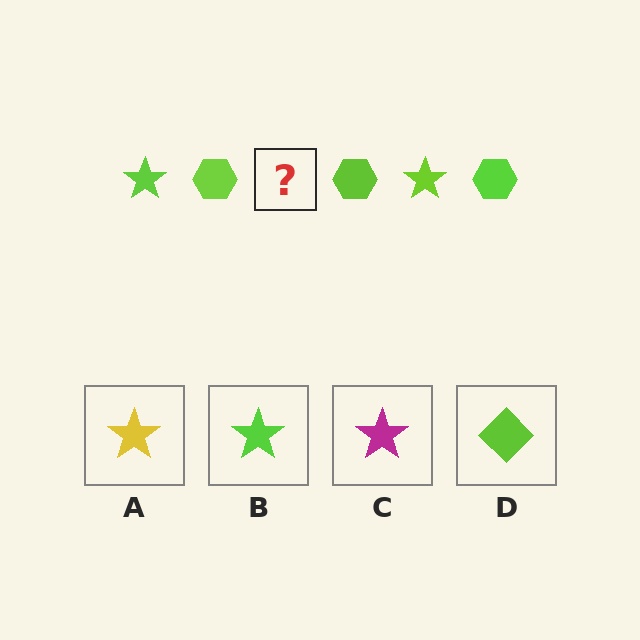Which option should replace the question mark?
Option B.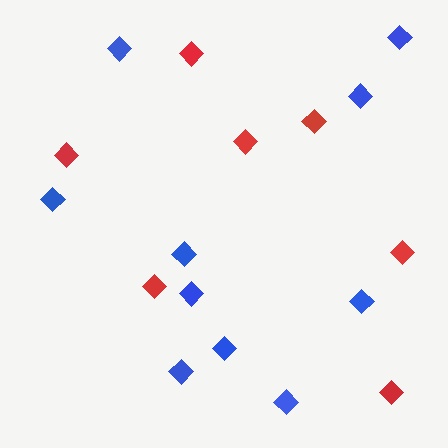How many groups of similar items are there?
There are 2 groups: one group of red diamonds (7) and one group of blue diamonds (10).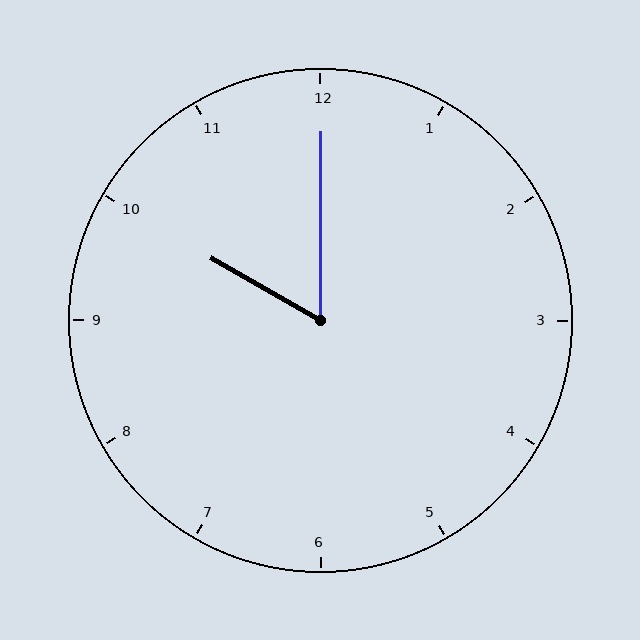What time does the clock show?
10:00.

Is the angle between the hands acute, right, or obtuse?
It is acute.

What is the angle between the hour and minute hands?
Approximately 60 degrees.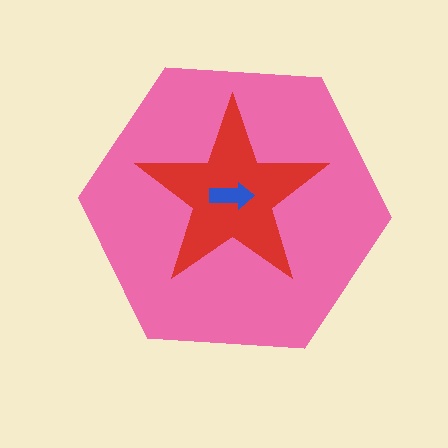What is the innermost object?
The blue arrow.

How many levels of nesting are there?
3.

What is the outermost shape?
The pink hexagon.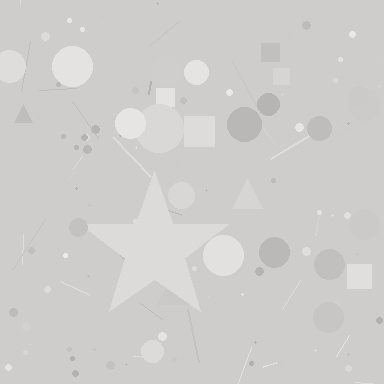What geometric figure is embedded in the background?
A star is embedded in the background.